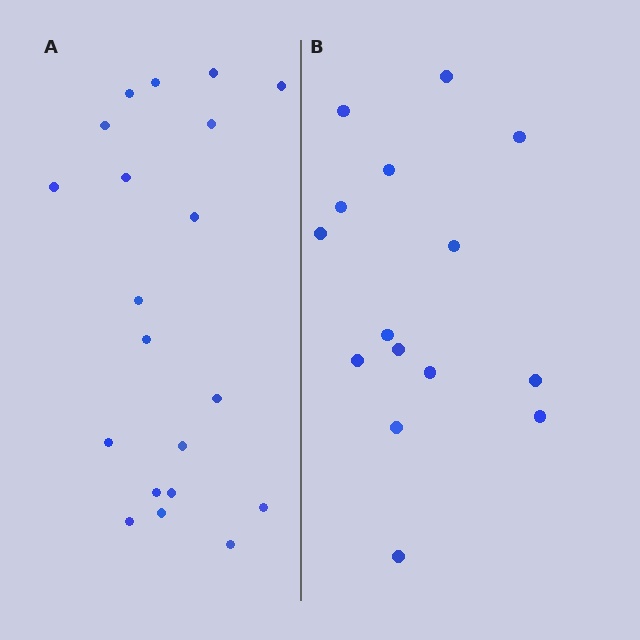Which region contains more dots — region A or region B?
Region A (the left region) has more dots.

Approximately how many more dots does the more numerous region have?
Region A has about 5 more dots than region B.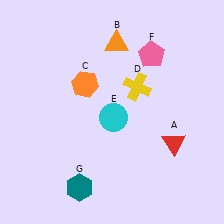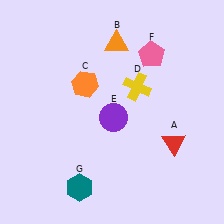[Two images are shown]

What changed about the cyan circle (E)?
In Image 1, E is cyan. In Image 2, it changed to purple.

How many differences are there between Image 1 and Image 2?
There is 1 difference between the two images.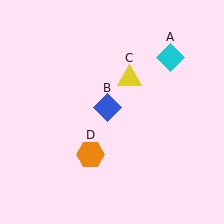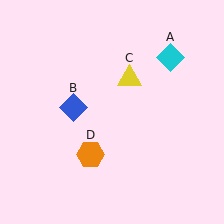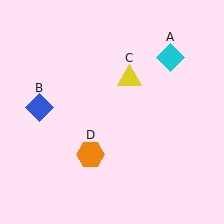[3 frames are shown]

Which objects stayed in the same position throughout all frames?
Cyan diamond (object A) and yellow triangle (object C) and orange hexagon (object D) remained stationary.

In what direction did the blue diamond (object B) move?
The blue diamond (object B) moved left.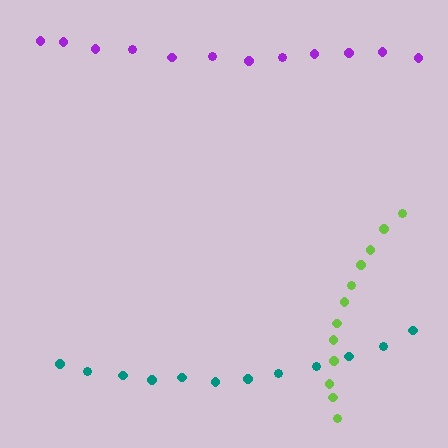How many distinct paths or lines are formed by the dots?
There are 3 distinct paths.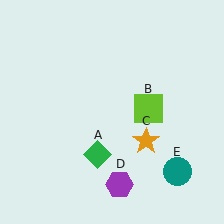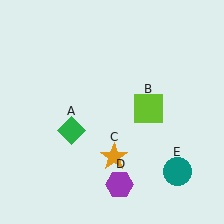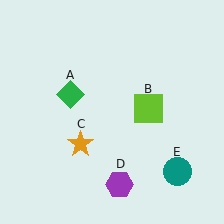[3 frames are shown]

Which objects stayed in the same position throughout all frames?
Lime square (object B) and purple hexagon (object D) and teal circle (object E) remained stationary.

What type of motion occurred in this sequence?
The green diamond (object A), orange star (object C) rotated clockwise around the center of the scene.